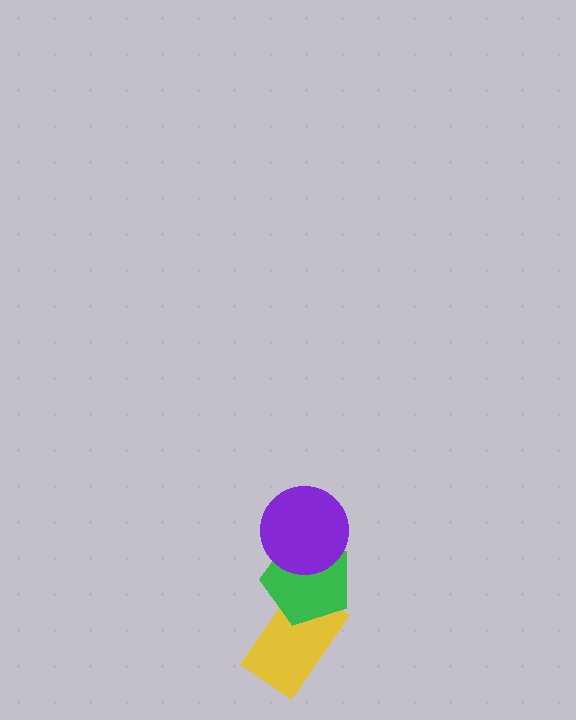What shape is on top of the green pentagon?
The purple circle is on top of the green pentagon.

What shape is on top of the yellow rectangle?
The green pentagon is on top of the yellow rectangle.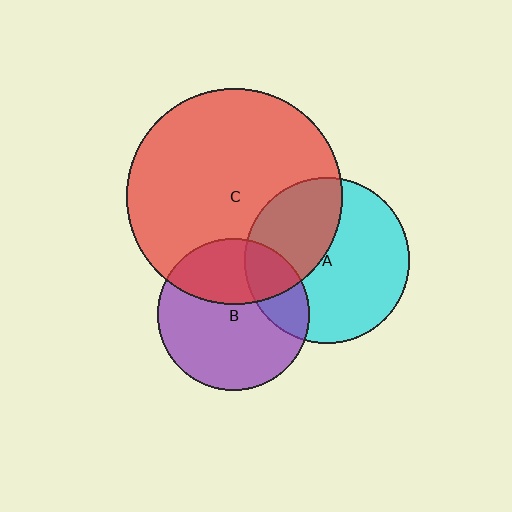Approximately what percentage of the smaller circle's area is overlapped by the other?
Approximately 40%.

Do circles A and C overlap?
Yes.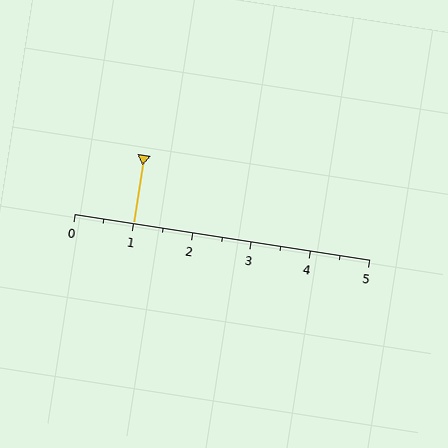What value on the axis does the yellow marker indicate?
The marker indicates approximately 1.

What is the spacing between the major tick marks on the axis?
The major ticks are spaced 1 apart.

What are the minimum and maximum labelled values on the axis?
The axis runs from 0 to 5.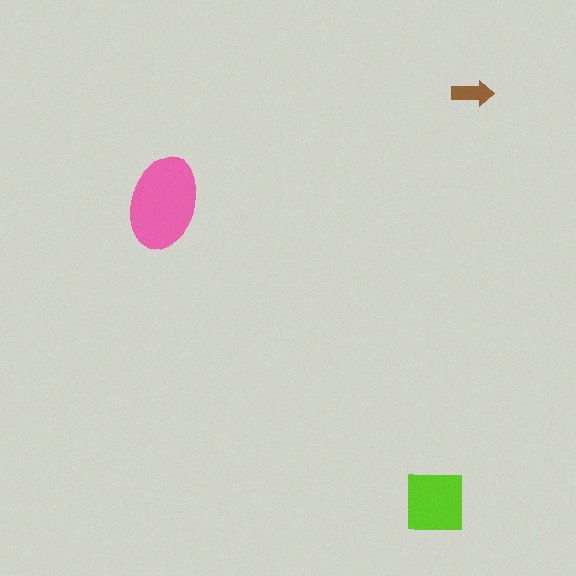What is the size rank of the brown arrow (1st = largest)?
3rd.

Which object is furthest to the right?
The brown arrow is rightmost.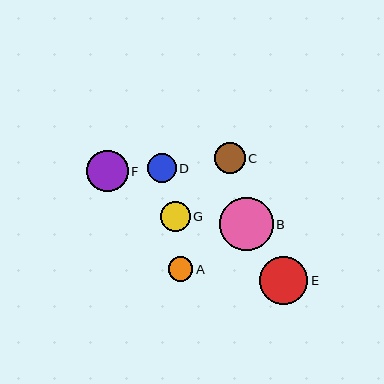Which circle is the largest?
Circle B is the largest with a size of approximately 54 pixels.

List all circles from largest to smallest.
From largest to smallest: B, E, F, C, G, D, A.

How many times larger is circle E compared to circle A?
Circle E is approximately 2.0 times the size of circle A.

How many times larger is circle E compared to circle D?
Circle E is approximately 1.7 times the size of circle D.